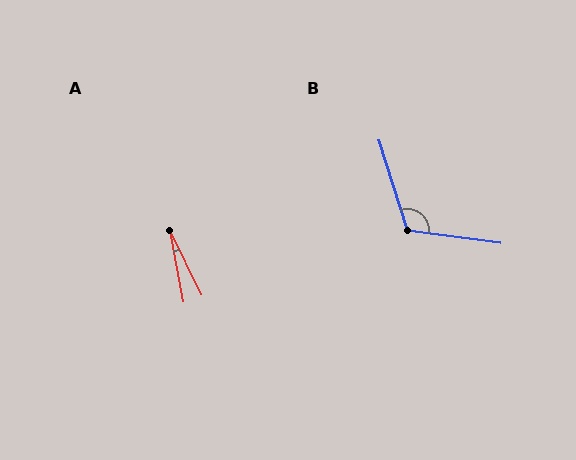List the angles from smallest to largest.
A (16°), B (115°).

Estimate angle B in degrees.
Approximately 115 degrees.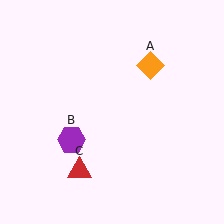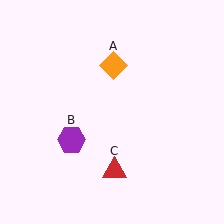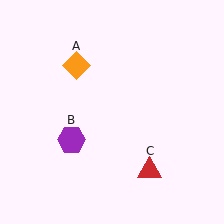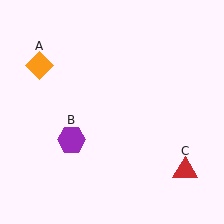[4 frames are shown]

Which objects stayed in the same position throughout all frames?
Purple hexagon (object B) remained stationary.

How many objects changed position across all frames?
2 objects changed position: orange diamond (object A), red triangle (object C).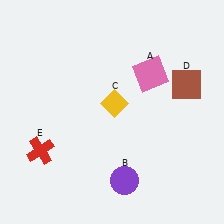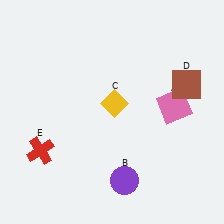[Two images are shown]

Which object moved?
The pink square (A) moved down.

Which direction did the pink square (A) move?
The pink square (A) moved down.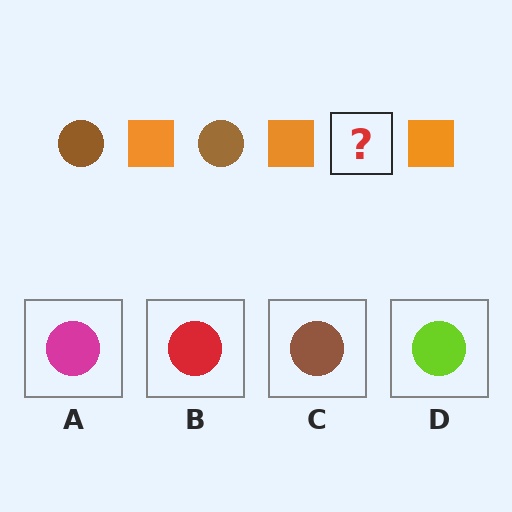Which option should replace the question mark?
Option C.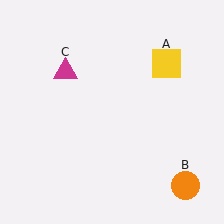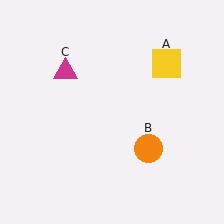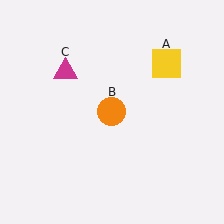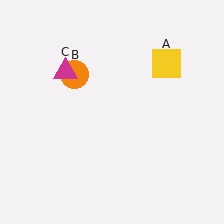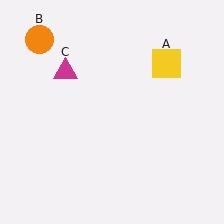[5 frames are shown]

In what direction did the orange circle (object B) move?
The orange circle (object B) moved up and to the left.